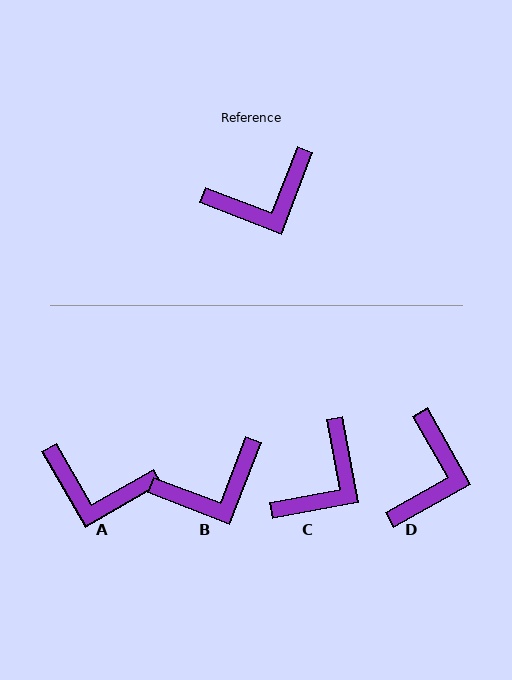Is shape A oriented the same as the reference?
No, it is off by about 39 degrees.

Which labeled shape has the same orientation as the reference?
B.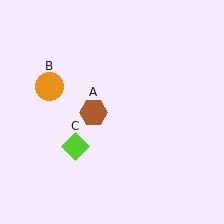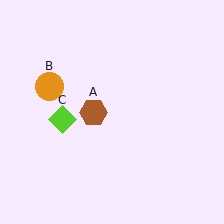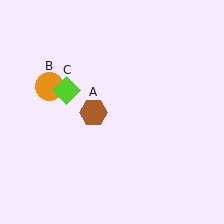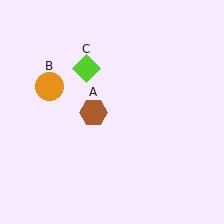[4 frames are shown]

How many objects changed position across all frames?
1 object changed position: lime diamond (object C).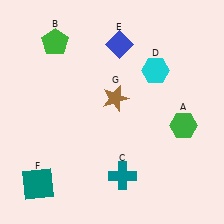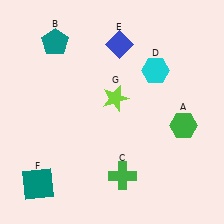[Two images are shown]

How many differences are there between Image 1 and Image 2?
There are 3 differences between the two images.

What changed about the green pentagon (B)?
In Image 1, B is green. In Image 2, it changed to teal.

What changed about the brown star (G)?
In Image 1, G is brown. In Image 2, it changed to lime.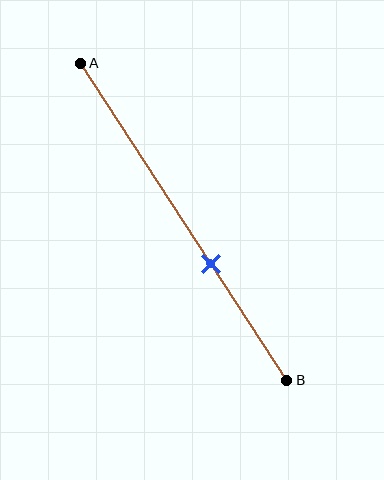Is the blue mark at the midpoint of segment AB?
No, the mark is at about 65% from A, not at the 50% midpoint.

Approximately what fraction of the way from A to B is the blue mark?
The blue mark is approximately 65% of the way from A to B.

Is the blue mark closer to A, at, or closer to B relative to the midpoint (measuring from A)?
The blue mark is closer to point B than the midpoint of segment AB.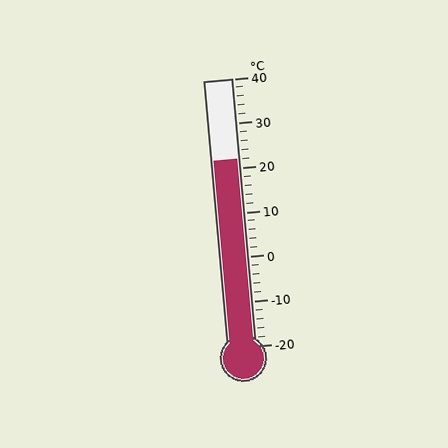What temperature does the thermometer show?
The thermometer shows approximately 22°C.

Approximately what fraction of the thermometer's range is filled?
The thermometer is filled to approximately 70% of its range.